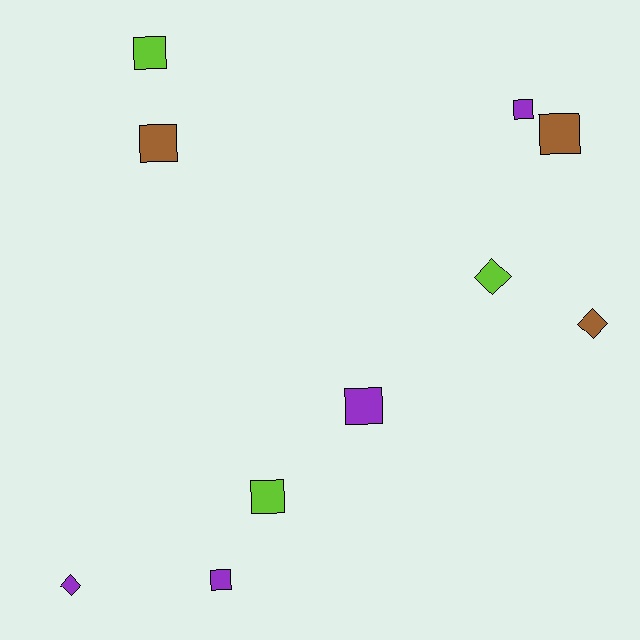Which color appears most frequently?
Purple, with 4 objects.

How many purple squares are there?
There are 3 purple squares.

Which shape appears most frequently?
Square, with 7 objects.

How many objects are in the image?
There are 10 objects.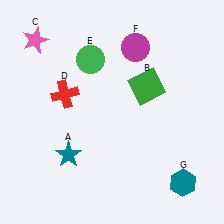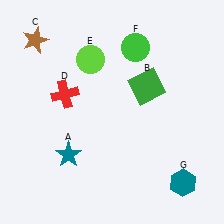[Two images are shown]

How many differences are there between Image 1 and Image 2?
There are 3 differences between the two images.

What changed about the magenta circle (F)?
In Image 1, F is magenta. In Image 2, it changed to green.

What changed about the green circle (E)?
In Image 1, E is green. In Image 2, it changed to lime.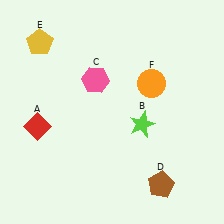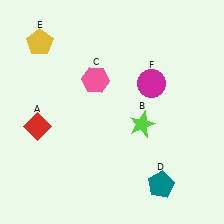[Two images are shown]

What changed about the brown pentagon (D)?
In Image 1, D is brown. In Image 2, it changed to teal.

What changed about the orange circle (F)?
In Image 1, F is orange. In Image 2, it changed to magenta.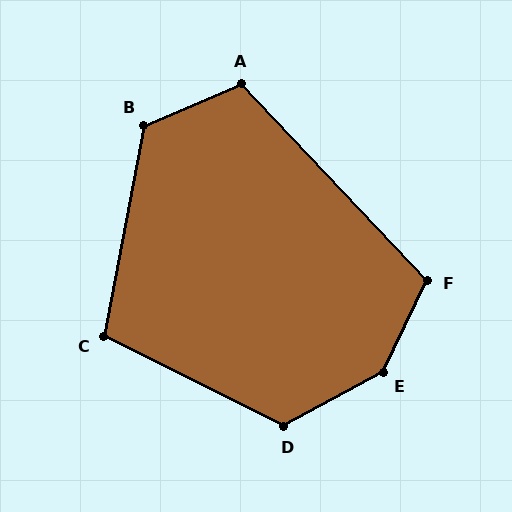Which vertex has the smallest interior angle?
C, at approximately 106 degrees.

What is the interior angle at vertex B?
Approximately 124 degrees (obtuse).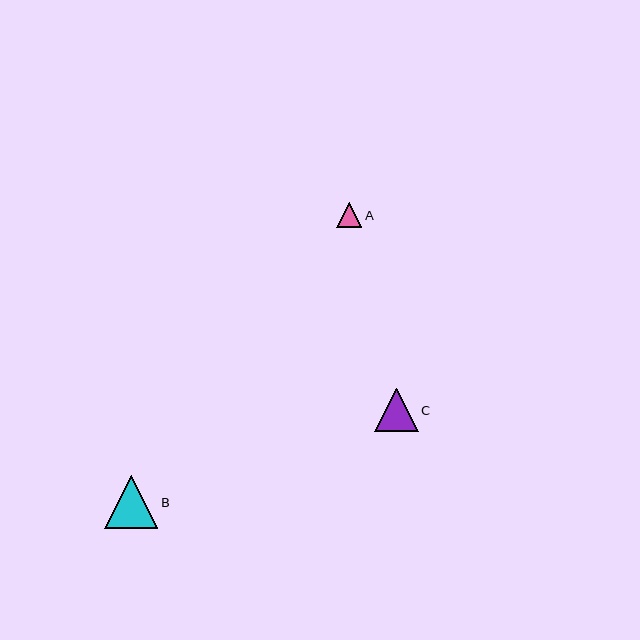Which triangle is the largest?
Triangle B is the largest with a size of approximately 53 pixels.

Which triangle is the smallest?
Triangle A is the smallest with a size of approximately 25 pixels.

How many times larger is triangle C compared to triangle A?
Triangle C is approximately 1.7 times the size of triangle A.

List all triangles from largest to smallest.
From largest to smallest: B, C, A.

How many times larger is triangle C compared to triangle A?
Triangle C is approximately 1.7 times the size of triangle A.